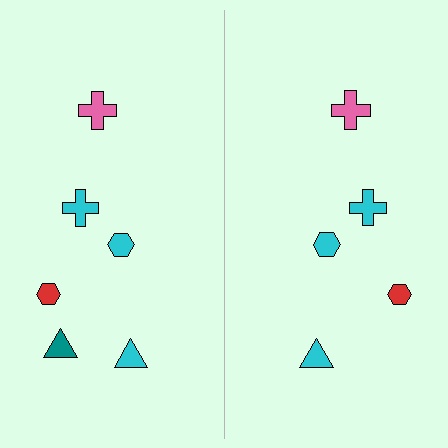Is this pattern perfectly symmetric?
No, the pattern is not perfectly symmetric. A teal triangle is missing from the right side.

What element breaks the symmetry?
A teal triangle is missing from the right side.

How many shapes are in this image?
There are 11 shapes in this image.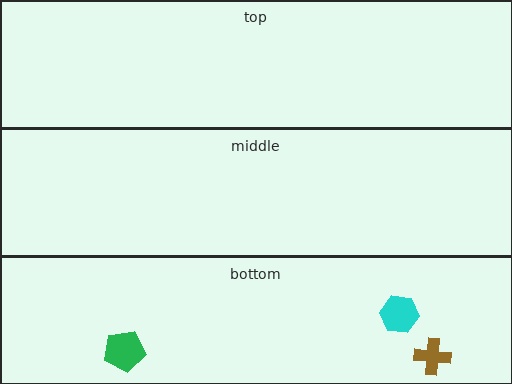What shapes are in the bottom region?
The brown cross, the green pentagon, the cyan hexagon.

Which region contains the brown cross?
The bottom region.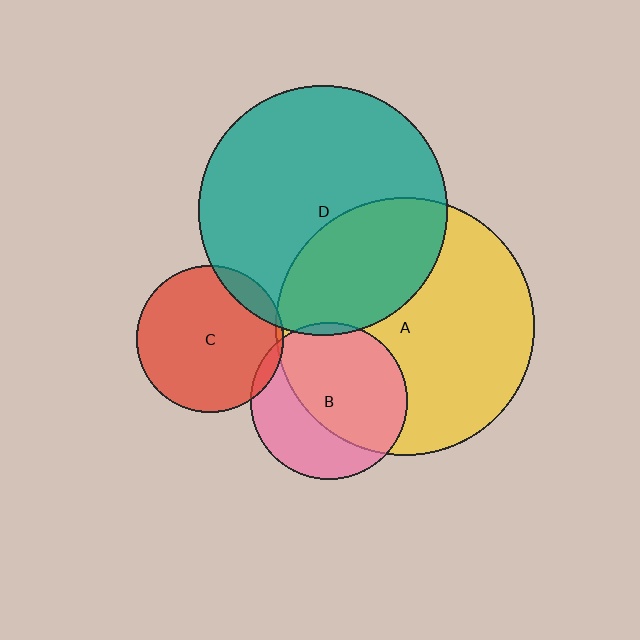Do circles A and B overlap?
Yes.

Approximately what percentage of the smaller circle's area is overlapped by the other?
Approximately 60%.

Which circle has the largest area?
Circle A (yellow).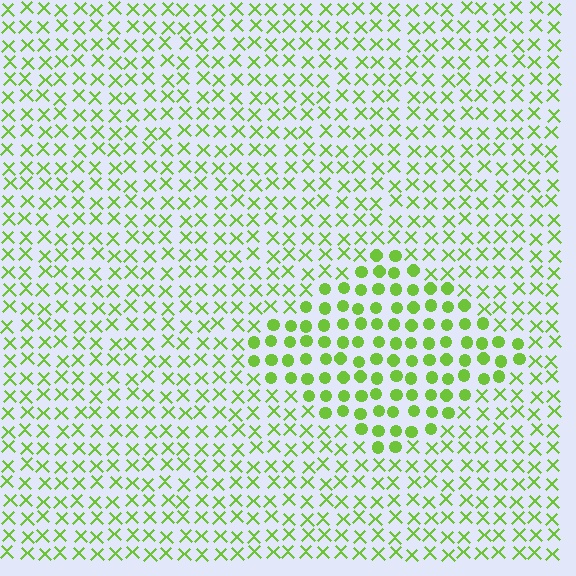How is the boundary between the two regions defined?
The boundary is defined by a change in element shape: circles inside vs. X marks outside. All elements share the same color and spacing.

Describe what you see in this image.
The image is filled with small lime elements arranged in a uniform grid. A diamond-shaped region contains circles, while the surrounding area contains X marks. The boundary is defined purely by the change in element shape.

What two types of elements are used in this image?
The image uses circles inside the diamond region and X marks outside it.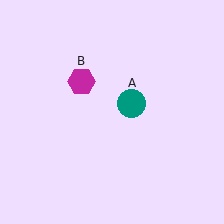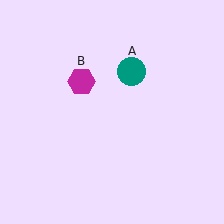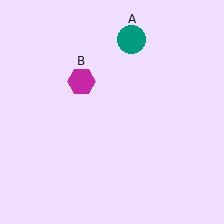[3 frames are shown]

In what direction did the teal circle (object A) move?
The teal circle (object A) moved up.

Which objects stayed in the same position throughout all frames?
Magenta hexagon (object B) remained stationary.